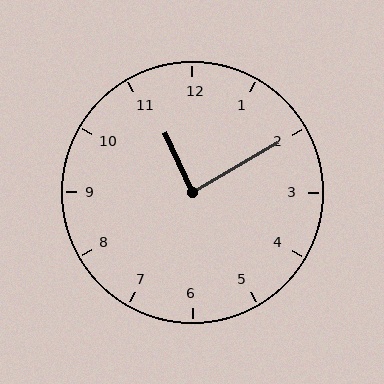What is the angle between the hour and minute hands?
Approximately 85 degrees.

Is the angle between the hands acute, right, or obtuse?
It is right.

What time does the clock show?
11:10.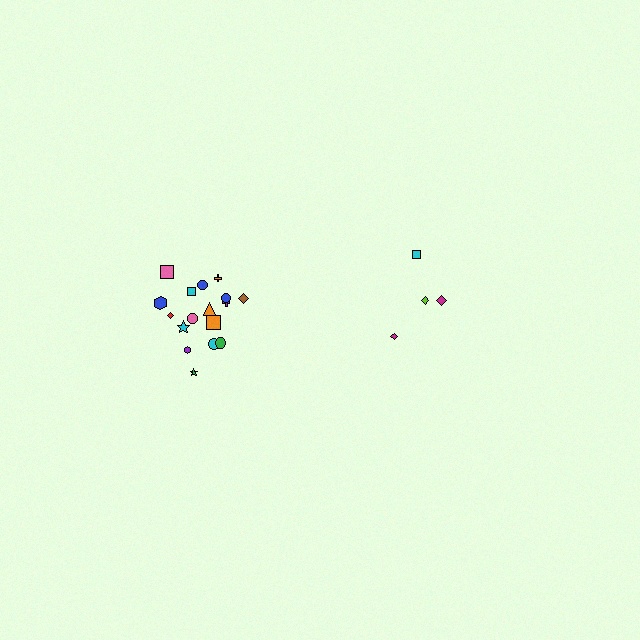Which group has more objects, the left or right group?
The left group.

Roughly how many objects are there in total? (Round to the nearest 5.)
Roughly 20 objects in total.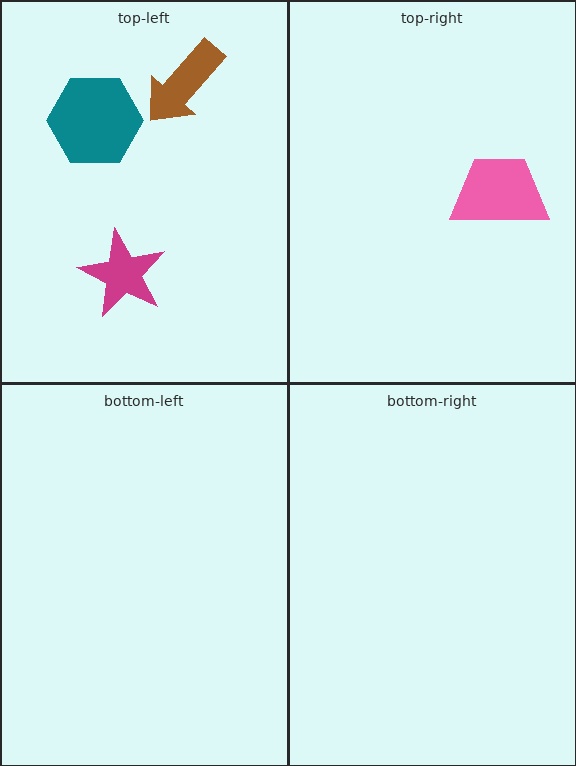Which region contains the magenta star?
The top-left region.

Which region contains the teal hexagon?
The top-left region.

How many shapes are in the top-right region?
1.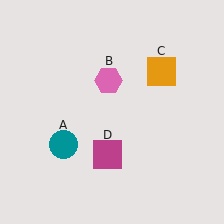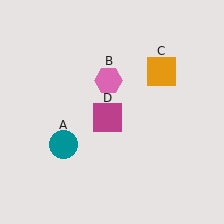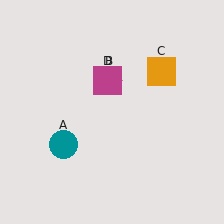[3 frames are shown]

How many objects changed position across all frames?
1 object changed position: magenta square (object D).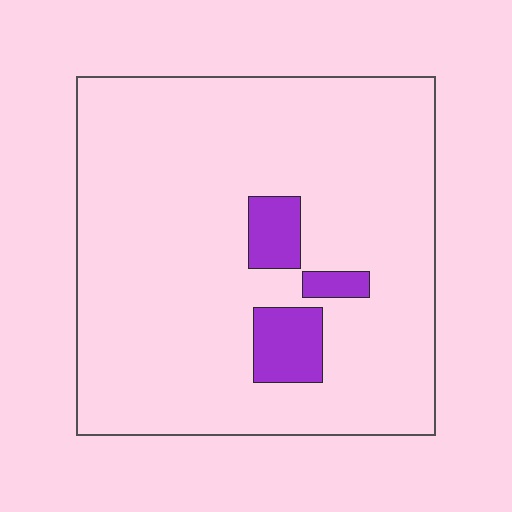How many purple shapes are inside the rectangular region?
3.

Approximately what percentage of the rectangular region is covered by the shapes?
Approximately 10%.